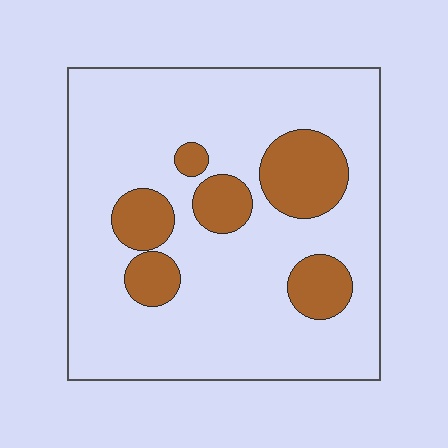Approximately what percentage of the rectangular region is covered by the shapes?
Approximately 20%.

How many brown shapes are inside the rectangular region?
6.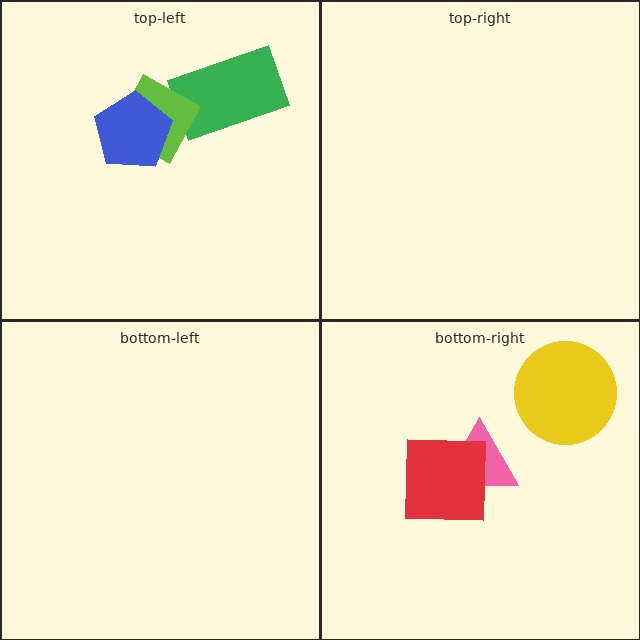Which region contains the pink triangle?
The bottom-right region.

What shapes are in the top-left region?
The green rectangle, the lime square, the blue pentagon.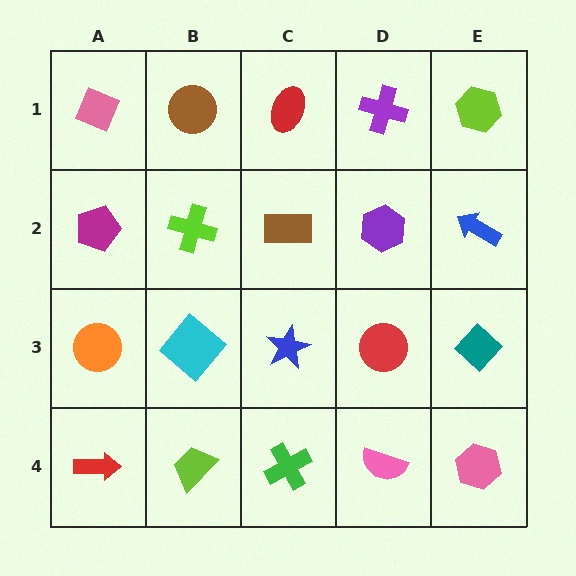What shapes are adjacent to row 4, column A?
An orange circle (row 3, column A), a lime trapezoid (row 4, column B).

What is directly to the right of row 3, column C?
A red circle.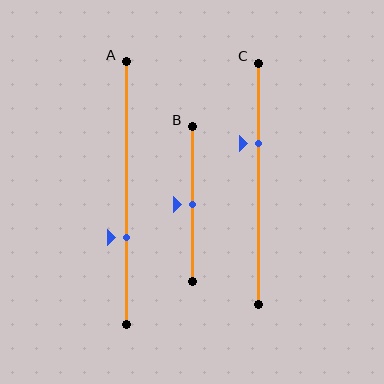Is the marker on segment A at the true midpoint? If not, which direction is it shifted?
No, the marker on segment A is shifted downward by about 17% of the segment length.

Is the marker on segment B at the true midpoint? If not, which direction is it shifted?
Yes, the marker on segment B is at the true midpoint.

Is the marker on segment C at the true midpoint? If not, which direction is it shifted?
No, the marker on segment C is shifted upward by about 17% of the segment length.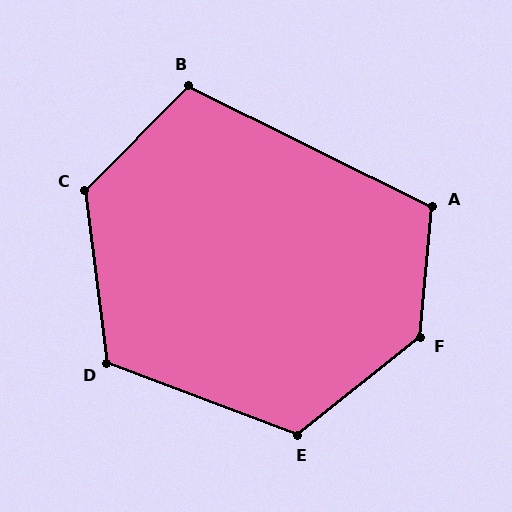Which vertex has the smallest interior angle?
B, at approximately 108 degrees.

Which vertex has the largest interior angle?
F, at approximately 134 degrees.